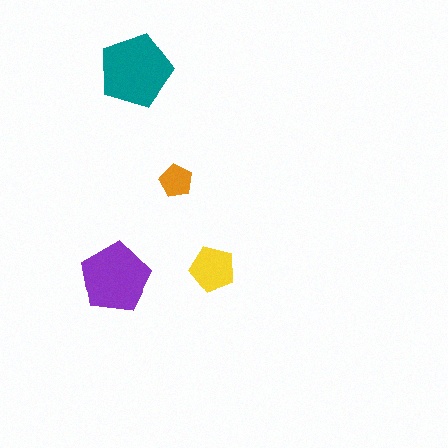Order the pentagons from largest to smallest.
the teal one, the purple one, the yellow one, the orange one.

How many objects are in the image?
There are 4 objects in the image.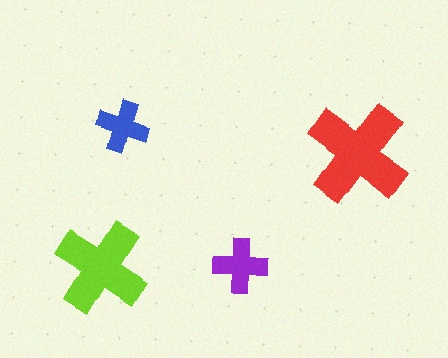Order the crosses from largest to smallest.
the red one, the lime one, the purple one, the blue one.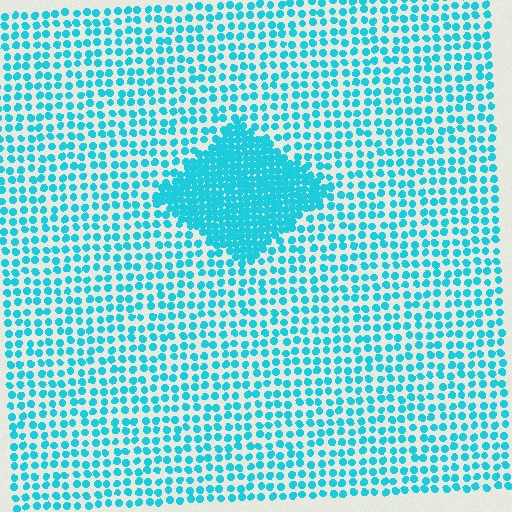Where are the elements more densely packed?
The elements are more densely packed inside the diamond boundary.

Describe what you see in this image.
The image contains small cyan elements arranged at two different densities. A diamond-shaped region is visible where the elements are more densely packed than the surrounding area.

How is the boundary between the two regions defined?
The boundary is defined by a change in element density (approximately 2.5x ratio). All elements are the same color, size, and shape.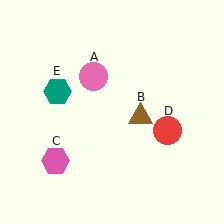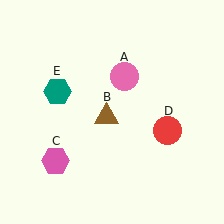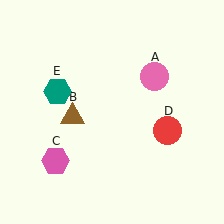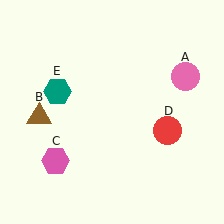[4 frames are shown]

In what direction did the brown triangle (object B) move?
The brown triangle (object B) moved left.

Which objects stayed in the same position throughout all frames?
Pink hexagon (object C) and red circle (object D) and teal hexagon (object E) remained stationary.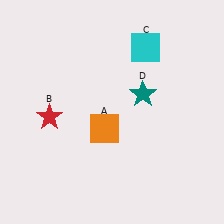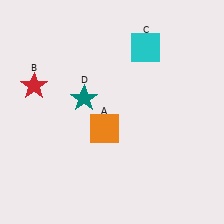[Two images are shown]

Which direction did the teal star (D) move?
The teal star (D) moved left.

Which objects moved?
The objects that moved are: the red star (B), the teal star (D).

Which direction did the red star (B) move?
The red star (B) moved up.